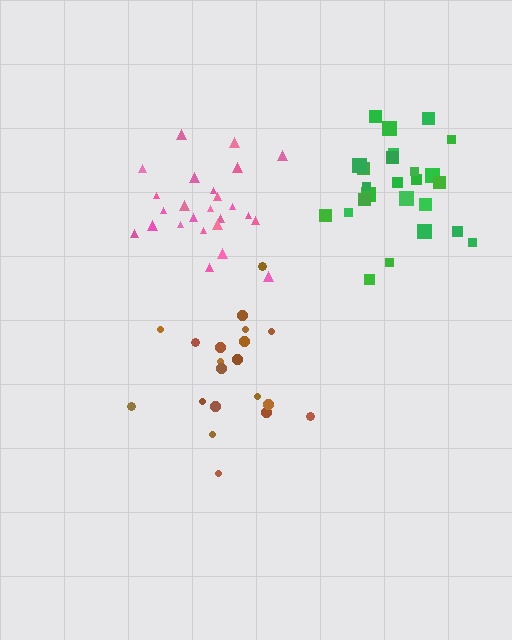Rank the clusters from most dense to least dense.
green, pink, brown.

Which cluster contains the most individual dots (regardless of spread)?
Green (25).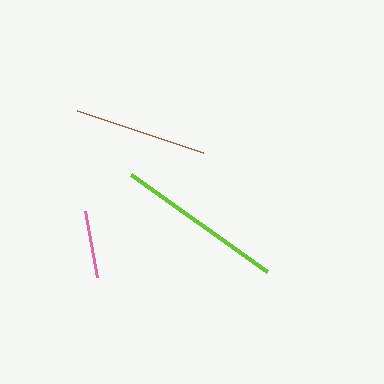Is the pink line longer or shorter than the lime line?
The lime line is longer than the pink line.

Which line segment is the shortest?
The pink line is the shortest at approximately 67 pixels.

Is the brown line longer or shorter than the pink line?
The brown line is longer than the pink line.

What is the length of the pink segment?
The pink segment is approximately 67 pixels long.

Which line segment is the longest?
The lime line is the longest at approximately 167 pixels.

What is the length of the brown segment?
The brown segment is approximately 133 pixels long.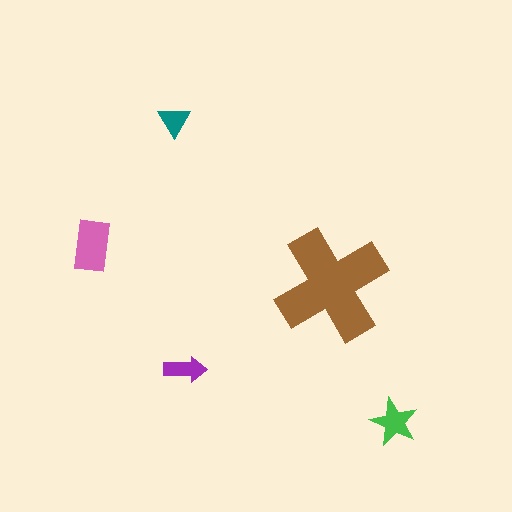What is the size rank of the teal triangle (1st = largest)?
5th.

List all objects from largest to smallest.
The brown cross, the pink rectangle, the green star, the purple arrow, the teal triangle.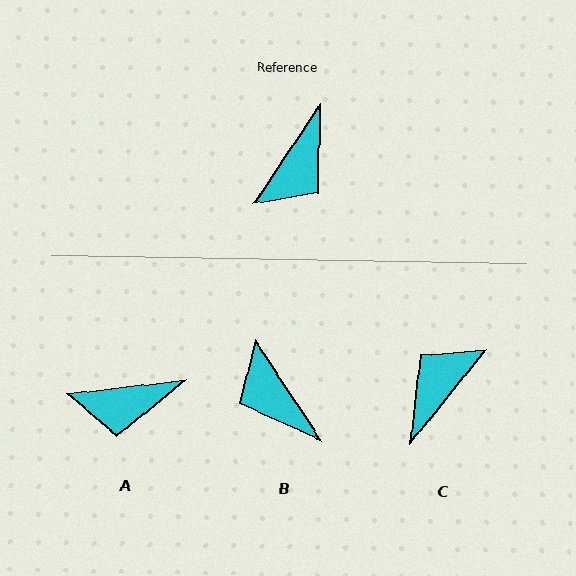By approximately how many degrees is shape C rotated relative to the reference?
Approximately 175 degrees counter-clockwise.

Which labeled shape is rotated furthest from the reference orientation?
C, about 175 degrees away.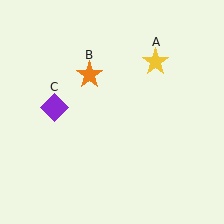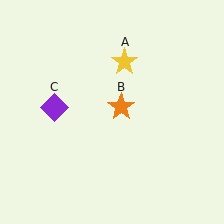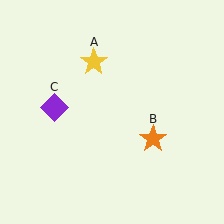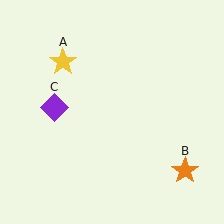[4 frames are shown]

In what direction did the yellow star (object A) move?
The yellow star (object A) moved left.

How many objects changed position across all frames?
2 objects changed position: yellow star (object A), orange star (object B).